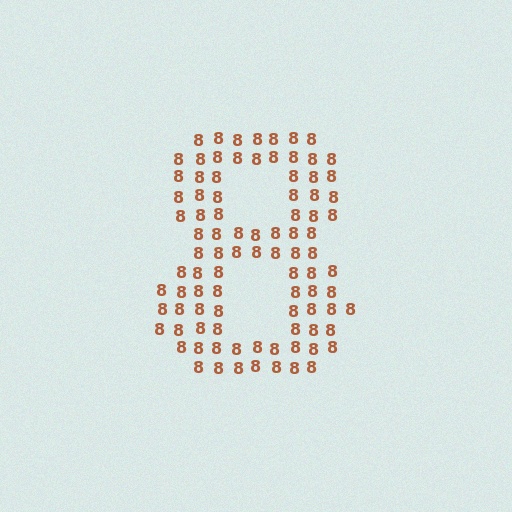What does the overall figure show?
The overall figure shows the digit 8.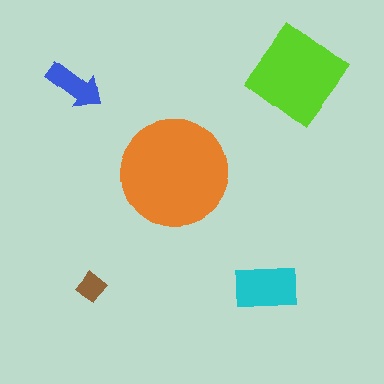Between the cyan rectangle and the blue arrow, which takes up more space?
The cyan rectangle.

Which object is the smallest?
The brown diamond.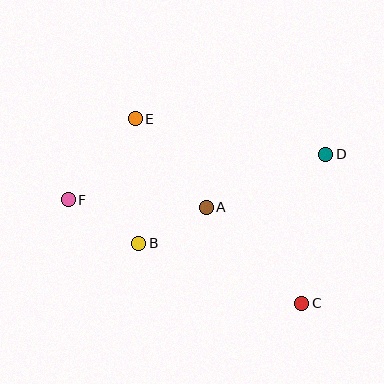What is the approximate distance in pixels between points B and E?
The distance between B and E is approximately 125 pixels.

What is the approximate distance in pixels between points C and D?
The distance between C and D is approximately 151 pixels.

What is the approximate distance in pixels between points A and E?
The distance between A and E is approximately 114 pixels.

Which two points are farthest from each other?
Points D and F are farthest from each other.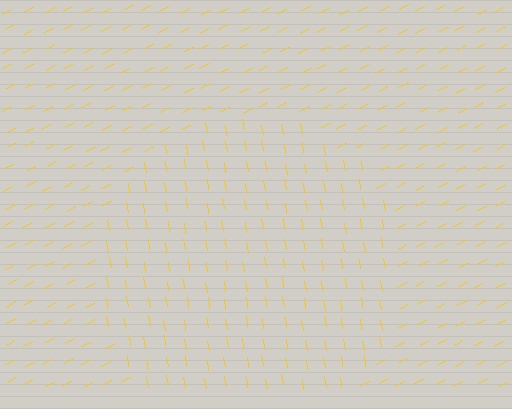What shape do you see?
I see a circle.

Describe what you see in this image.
The image is filled with small yellow line segments. A circle region in the image has lines oriented differently from the surrounding lines, creating a visible texture boundary.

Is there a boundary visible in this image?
Yes, there is a texture boundary formed by a change in line orientation.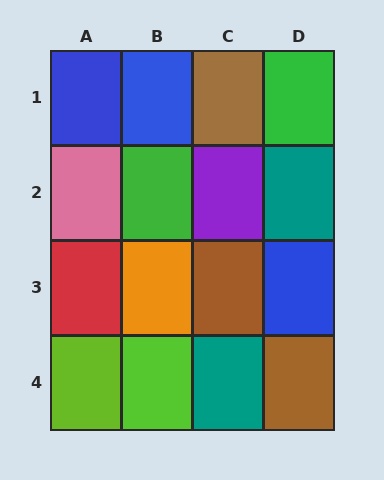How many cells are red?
1 cell is red.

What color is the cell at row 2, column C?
Purple.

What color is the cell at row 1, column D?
Green.